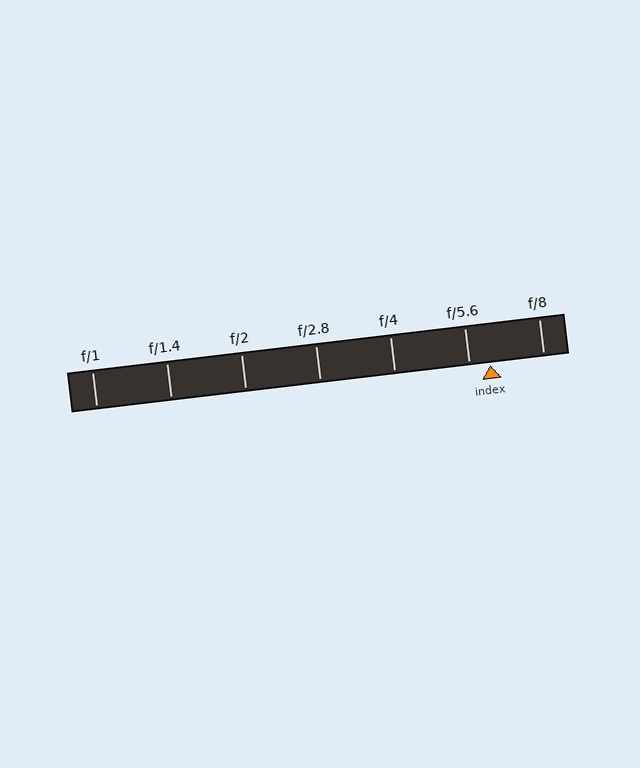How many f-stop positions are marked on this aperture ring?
There are 7 f-stop positions marked.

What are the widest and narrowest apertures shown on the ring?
The widest aperture shown is f/1 and the narrowest is f/8.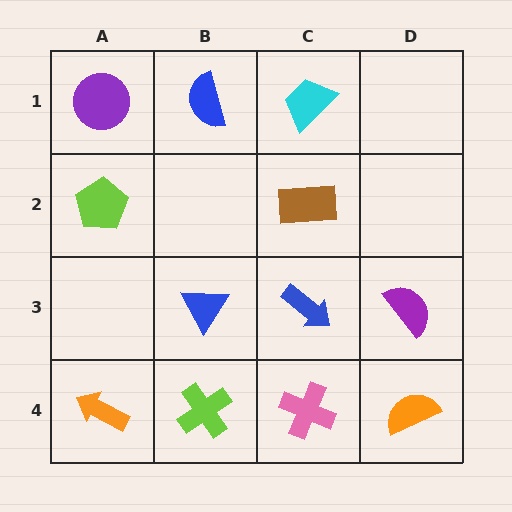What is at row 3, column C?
A blue arrow.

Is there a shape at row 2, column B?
No, that cell is empty.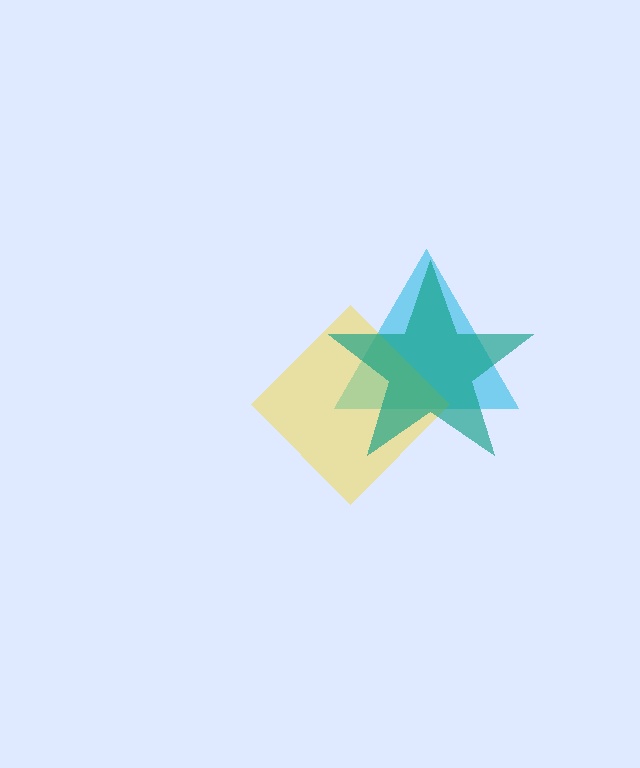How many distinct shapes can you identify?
There are 3 distinct shapes: a cyan triangle, a yellow diamond, a teal star.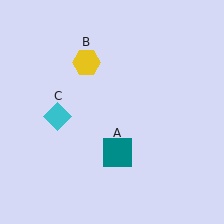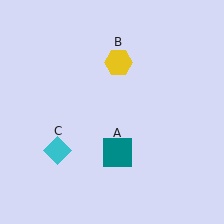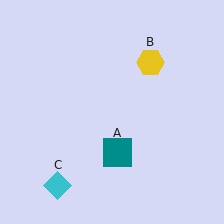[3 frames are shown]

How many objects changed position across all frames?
2 objects changed position: yellow hexagon (object B), cyan diamond (object C).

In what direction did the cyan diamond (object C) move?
The cyan diamond (object C) moved down.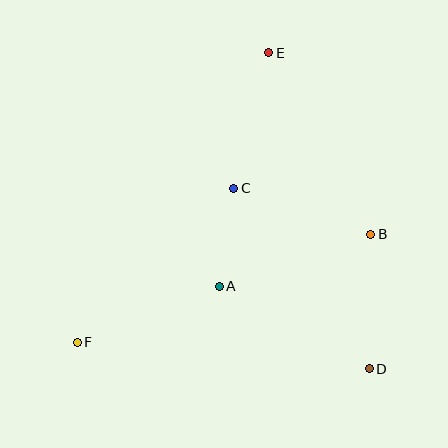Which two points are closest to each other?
Points A and C are closest to each other.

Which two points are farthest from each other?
Points E and F are farthest from each other.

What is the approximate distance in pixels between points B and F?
The distance between B and F is approximately 313 pixels.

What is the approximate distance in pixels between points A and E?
The distance between A and E is approximately 239 pixels.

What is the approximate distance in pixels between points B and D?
The distance between B and D is approximately 134 pixels.